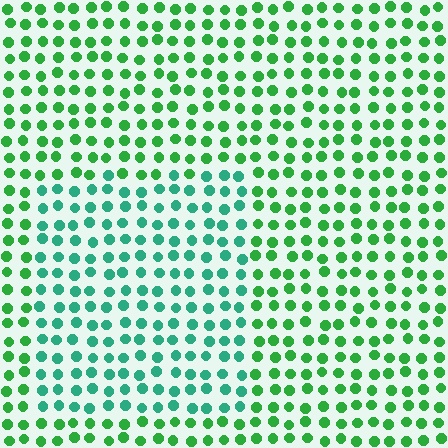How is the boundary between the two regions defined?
The boundary is defined purely by a slight shift in hue (about 34 degrees). Spacing, size, and orientation are identical on both sides.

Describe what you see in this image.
The image is filled with small green elements in a uniform arrangement. A rectangle-shaped region is visible where the elements are tinted to a slightly different hue, forming a subtle color boundary.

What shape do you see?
I see a rectangle.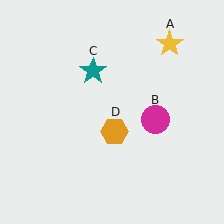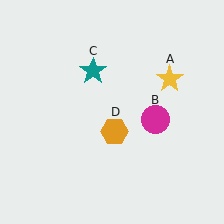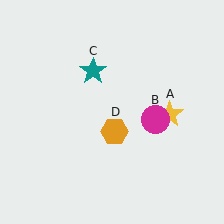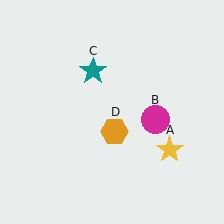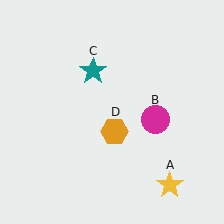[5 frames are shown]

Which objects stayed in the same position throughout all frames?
Magenta circle (object B) and teal star (object C) and orange hexagon (object D) remained stationary.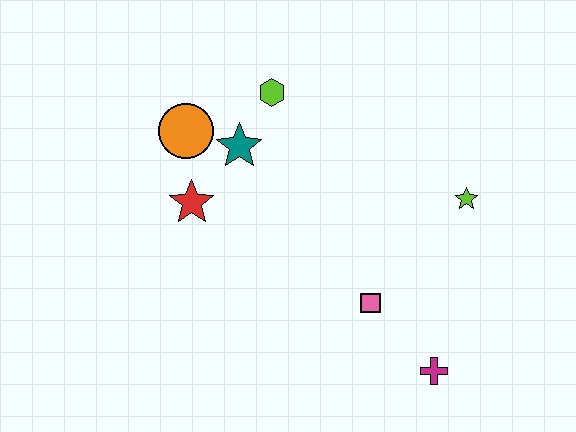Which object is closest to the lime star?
The pink square is closest to the lime star.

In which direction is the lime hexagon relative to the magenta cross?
The lime hexagon is above the magenta cross.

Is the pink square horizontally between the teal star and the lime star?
Yes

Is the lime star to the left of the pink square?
No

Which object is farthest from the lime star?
The orange circle is farthest from the lime star.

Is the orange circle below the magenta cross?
No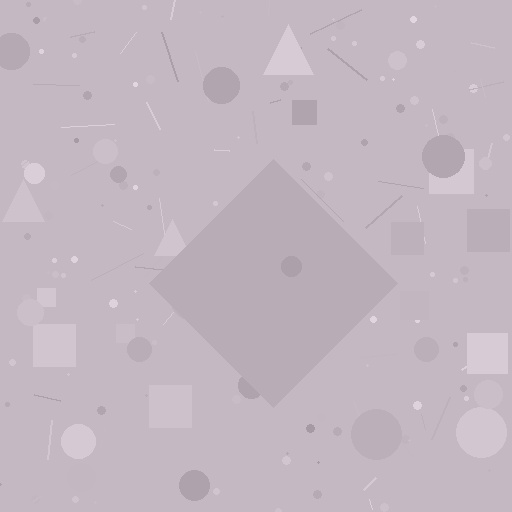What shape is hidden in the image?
A diamond is hidden in the image.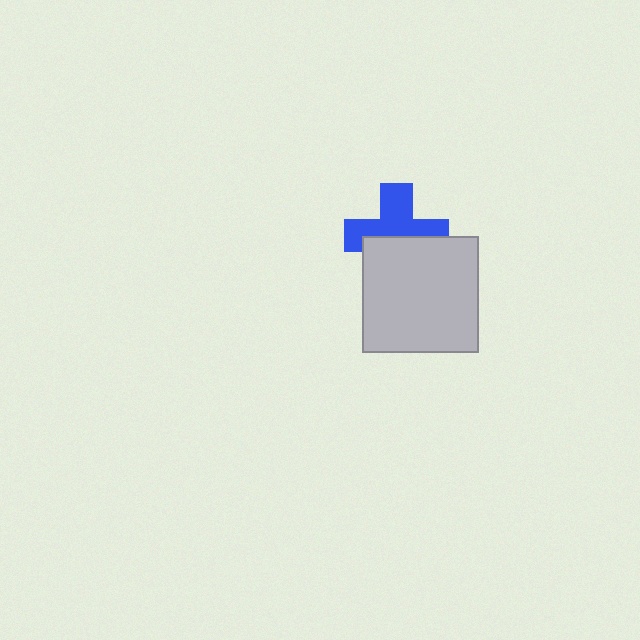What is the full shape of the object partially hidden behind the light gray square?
The partially hidden object is a blue cross.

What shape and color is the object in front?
The object in front is a light gray square.